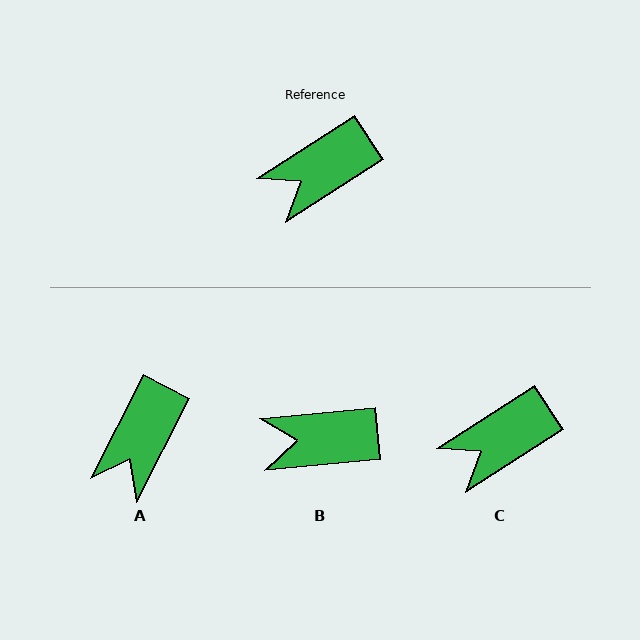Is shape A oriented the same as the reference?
No, it is off by about 30 degrees.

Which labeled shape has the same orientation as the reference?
C.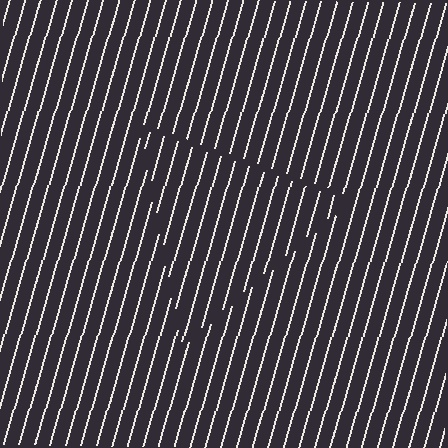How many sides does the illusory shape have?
3 sides — the line-ends trace a triangle.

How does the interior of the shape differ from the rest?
The interior of the shape contains the same grating, shifted by half a period — the contour is defined by the phase discontinuity where line-ends from the inner and outer gratings abut.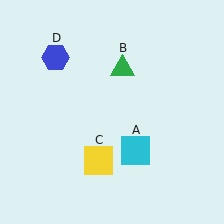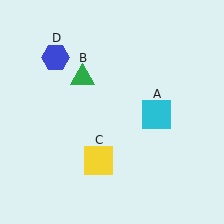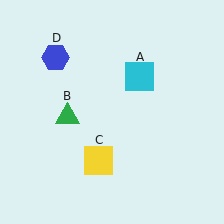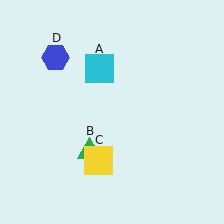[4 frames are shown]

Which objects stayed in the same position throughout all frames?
Yellow square (object C) and blue hexagon (object D) remained stationary.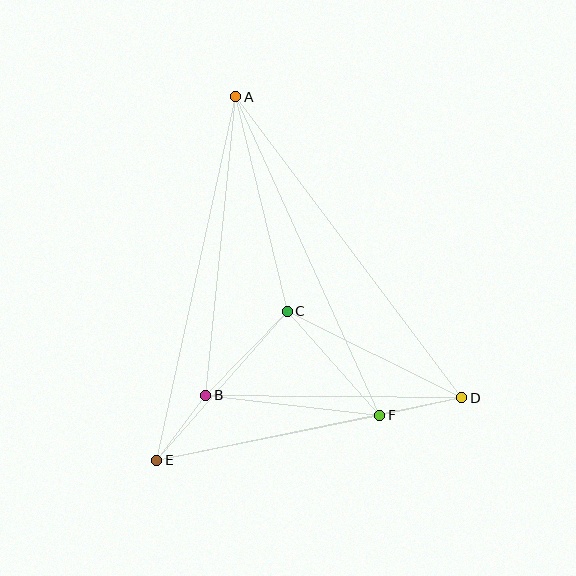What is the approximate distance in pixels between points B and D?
The distance between B and D is approximately 256 pixels.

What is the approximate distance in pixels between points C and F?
The distance between C and F is approximately 139 pixels.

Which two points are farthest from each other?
Points A and D are farthest from each other.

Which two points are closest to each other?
Points B and E are closest to each other.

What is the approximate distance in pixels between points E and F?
The distance between E and F is approximately 228 pixels.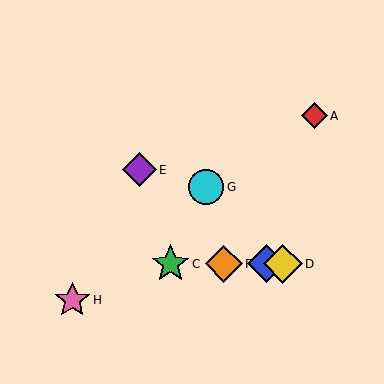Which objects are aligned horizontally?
Objects B, C, D, F are aligned horizontally.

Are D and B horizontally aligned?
Yes, both are at y≈264.